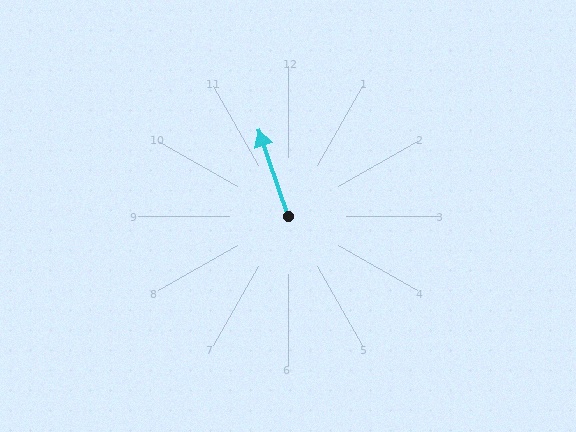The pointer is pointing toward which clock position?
Roughly 11 o'clock.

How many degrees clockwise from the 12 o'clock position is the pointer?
Approximately 341 degrees.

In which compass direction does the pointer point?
North.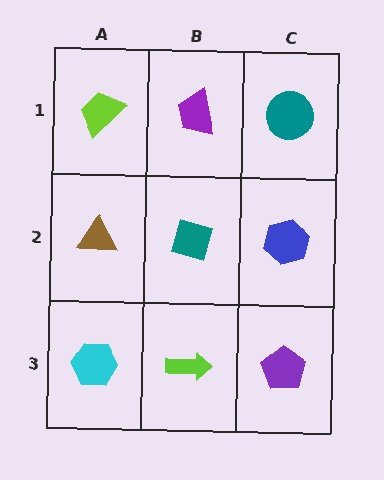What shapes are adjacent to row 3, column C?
A blue hexagon (row 2, column C), a lime arrow (row 3, column B).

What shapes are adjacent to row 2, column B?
A purple trapezoid (row 1, column B), a lime arrow (row 3, column B), a brown triangle (row 2, column A), a blue hexagon (row 2, column C).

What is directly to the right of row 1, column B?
A teal circle.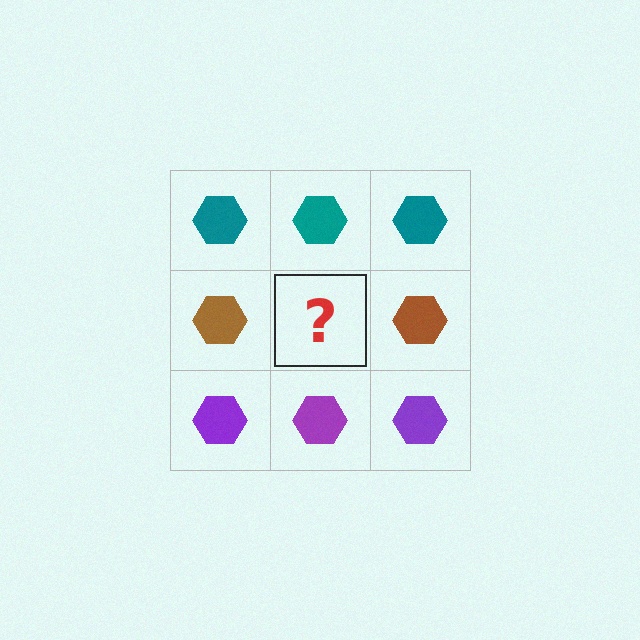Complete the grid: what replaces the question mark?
The question mark should be replaced with a brown hexagon.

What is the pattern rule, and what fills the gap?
The rule is that each row has a consistent color. The gap should be filled with a brown hexagon.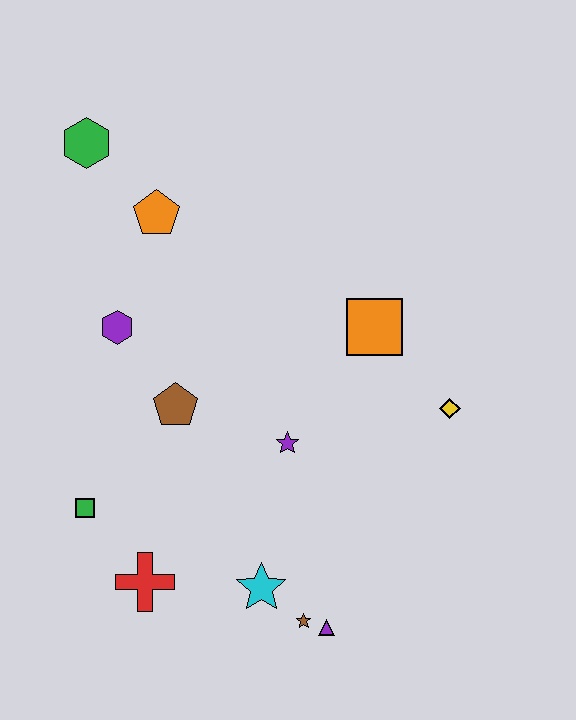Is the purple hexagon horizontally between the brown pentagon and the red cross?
No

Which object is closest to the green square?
The red cross is closest to the green square.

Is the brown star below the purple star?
Yes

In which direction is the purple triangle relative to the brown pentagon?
The purple triangle is below the brown pentagon.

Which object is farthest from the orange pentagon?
The purple triangle is farthest from the orange pentagon.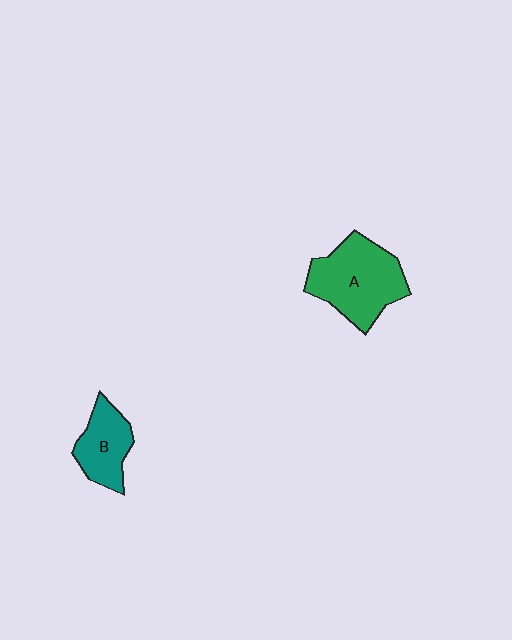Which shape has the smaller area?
Shape B (teal).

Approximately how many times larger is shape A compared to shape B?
Approximately 1.7 times.